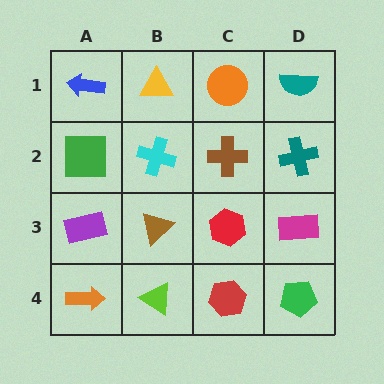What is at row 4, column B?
A lime triangle.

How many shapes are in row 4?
4 shapes.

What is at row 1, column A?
A blue arrow.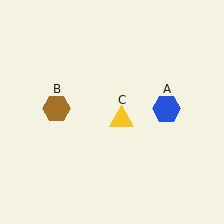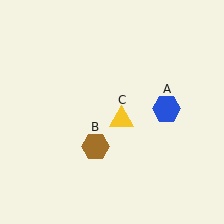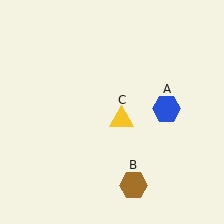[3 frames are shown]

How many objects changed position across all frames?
1 object changed position: brown hexagon (object B).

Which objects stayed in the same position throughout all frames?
Blue hexagon (object A) and yellow triangle (object C) remained stationary.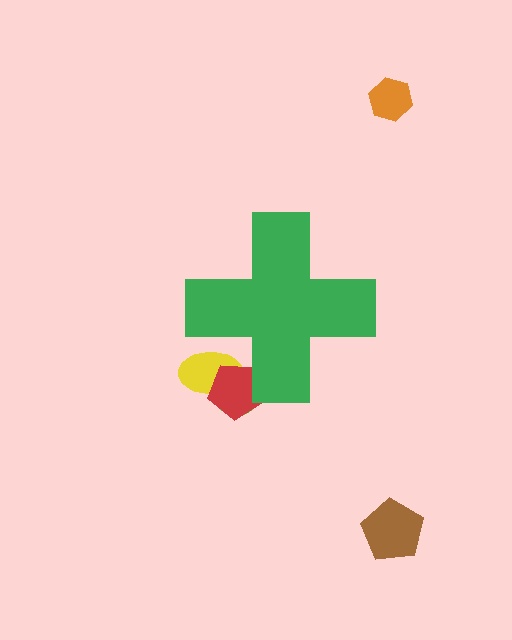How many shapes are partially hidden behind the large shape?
3 shapes are partially hidden.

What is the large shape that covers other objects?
A green cross.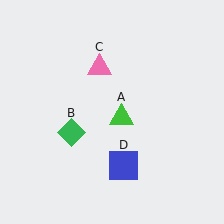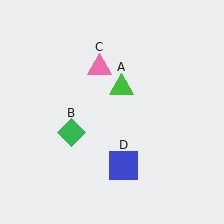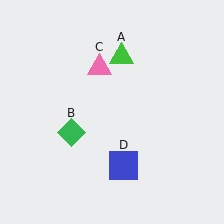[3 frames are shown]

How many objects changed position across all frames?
1 object changed position: green triangle (object A).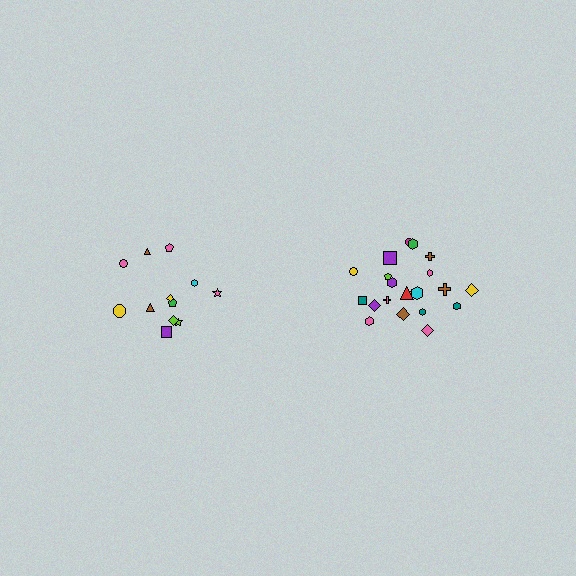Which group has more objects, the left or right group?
The right group.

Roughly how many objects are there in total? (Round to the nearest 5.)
Roughly 35 objects in total.